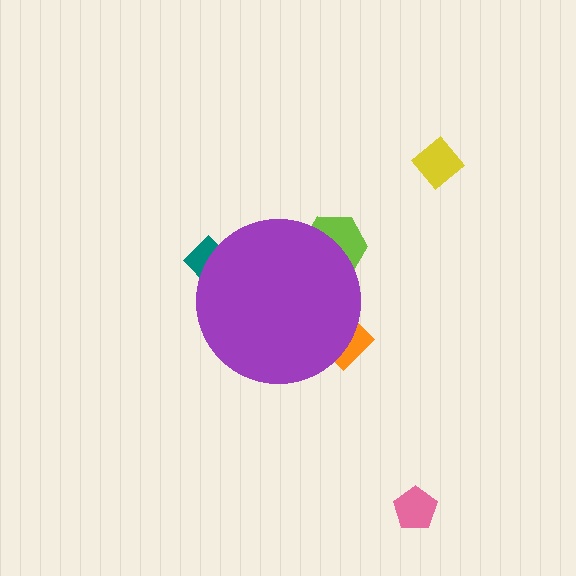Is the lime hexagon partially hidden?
Yes, the lime hexagon is partially hidden behind the purple circle.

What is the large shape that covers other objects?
A purple circle.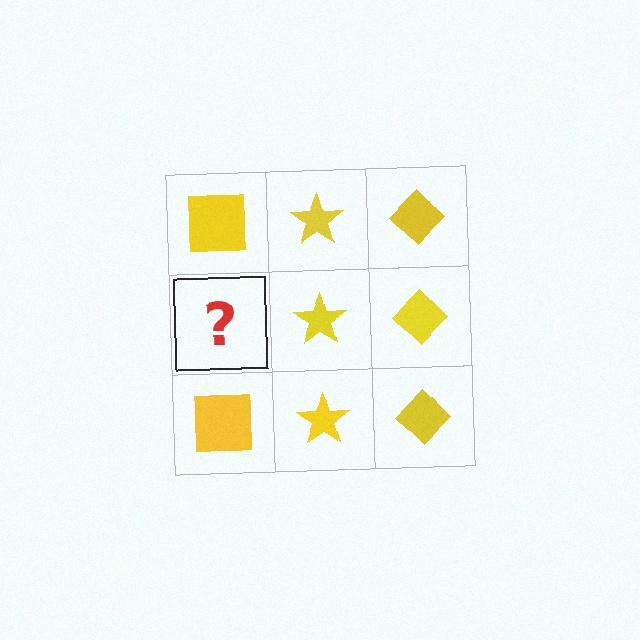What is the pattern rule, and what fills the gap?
The rule is that each column has a consistent shape. The gap should be filled with a yellow square.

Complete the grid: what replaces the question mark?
The question mark should be replaced with a yellow square.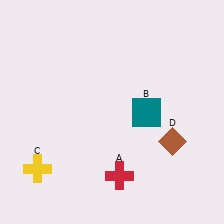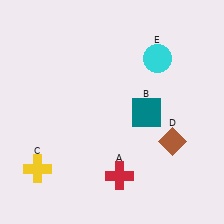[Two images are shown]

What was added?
A cyan circle (E) was added in Image 2.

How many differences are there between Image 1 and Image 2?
There is 1 difference between the two images.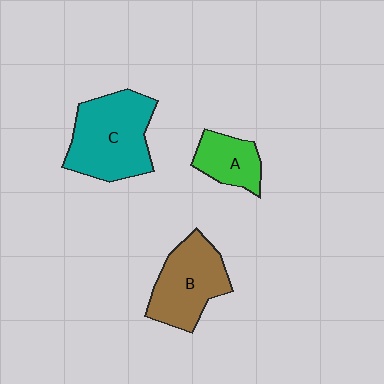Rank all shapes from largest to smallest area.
From largest to smallest: C (teal), B (brown), A (green).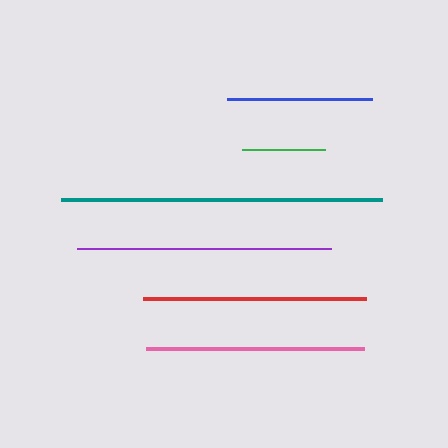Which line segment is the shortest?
The green line is the shortest at approximately 82 pixels.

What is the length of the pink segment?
The pink segment is approximately 218 pixels long.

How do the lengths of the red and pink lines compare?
The red and pink lines are approximately the same length.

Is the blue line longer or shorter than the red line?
The red line is longer than the blue line.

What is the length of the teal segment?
The teal segment is approximately 321 pixels long.